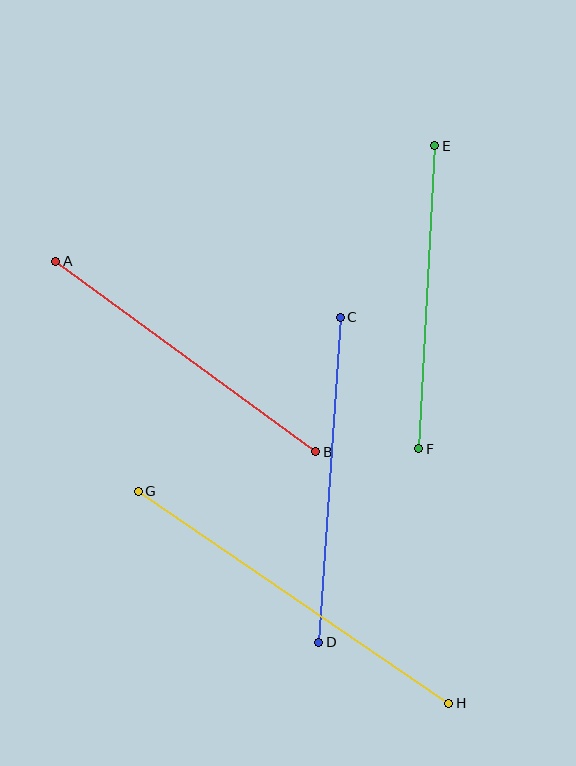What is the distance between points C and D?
The distance is approximately 326 pixels.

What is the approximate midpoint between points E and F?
The midpoint is at approximately (427, 297) pixels.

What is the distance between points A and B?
The distance is approximately 322 pixels.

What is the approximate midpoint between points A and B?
The midpoint is at approximately (186, 356) pixels.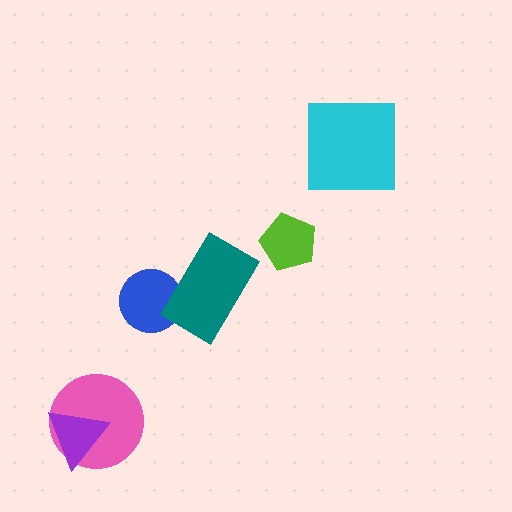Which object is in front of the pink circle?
The purple triangle is in front of the pink circle.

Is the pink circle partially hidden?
Yes, it is partially covered by another shape.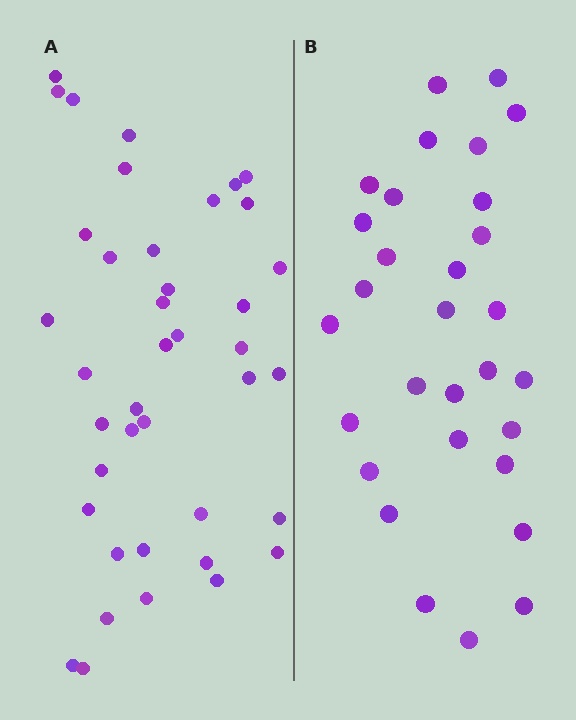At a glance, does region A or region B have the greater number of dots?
Region A (the left region) has more dots.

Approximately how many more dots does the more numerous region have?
Region A has roughly 10 or so more dots than region B.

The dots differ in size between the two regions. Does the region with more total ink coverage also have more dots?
No. Region B has more total ink coverage because its dots are larger, but region A actually contains more individual dots. Total area can be misleading — the number of items is what matters here.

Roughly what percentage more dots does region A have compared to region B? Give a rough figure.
About 35% more.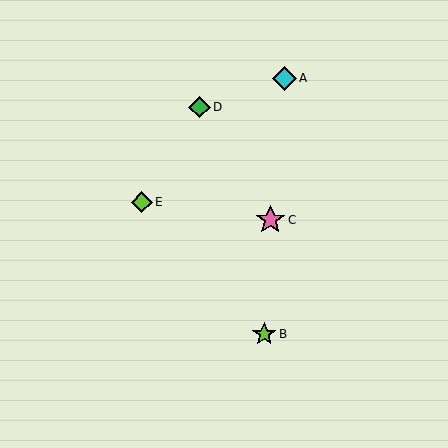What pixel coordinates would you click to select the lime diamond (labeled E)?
Click at (142, 202) to select the lime diamond E.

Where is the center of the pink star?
The center of the pink star is at (270, 220).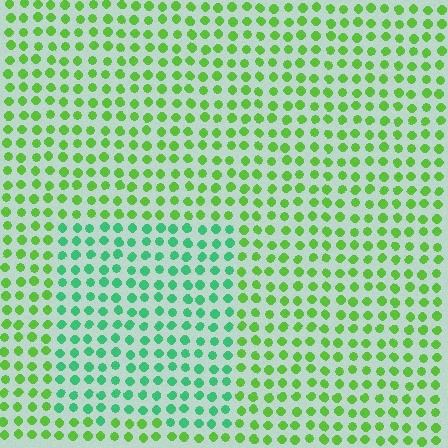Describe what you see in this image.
The image is filled with small lime elements in a uniform arrangement. A rectangle-shaped region is visible where the elements are tinted to a slightly different hue, forming a subtle color boundary.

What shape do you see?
I see a rectangle.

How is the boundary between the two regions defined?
The boundary is defined purely by a slight shift in hue (about 42 degrees). Spacing, size, and orientation are identical on both sides.